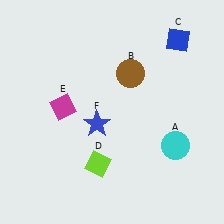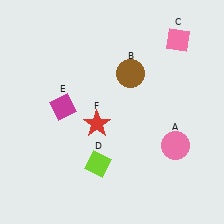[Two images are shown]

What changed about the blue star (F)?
In Image 1, F is blue. In Image 2, it changed to red.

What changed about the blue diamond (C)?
In Image 1, C is blue. In Image 2, it changed to pink.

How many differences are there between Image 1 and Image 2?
There are 3 differences between the two images.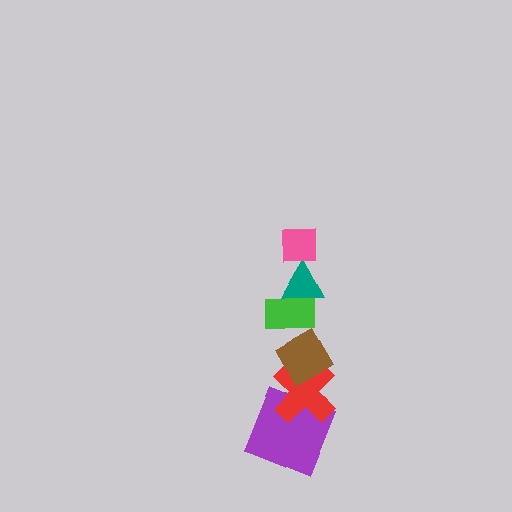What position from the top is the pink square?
The pink square is 1st from the top.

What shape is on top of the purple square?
The red cross is on top of the purple square.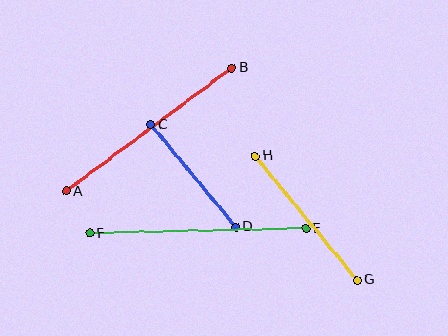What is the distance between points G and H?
The distance is approximately 160 pixels.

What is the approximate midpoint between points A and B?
The midpoint is at approximately (149, 130) pixels.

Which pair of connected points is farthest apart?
Points E and F are farthest apart.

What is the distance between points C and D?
The distance is approximately 133 pixels.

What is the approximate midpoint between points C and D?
The midpoint is at approximately (194, 176) pixels.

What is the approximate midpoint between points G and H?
The midpoint is at approximately (306, 218) pixels.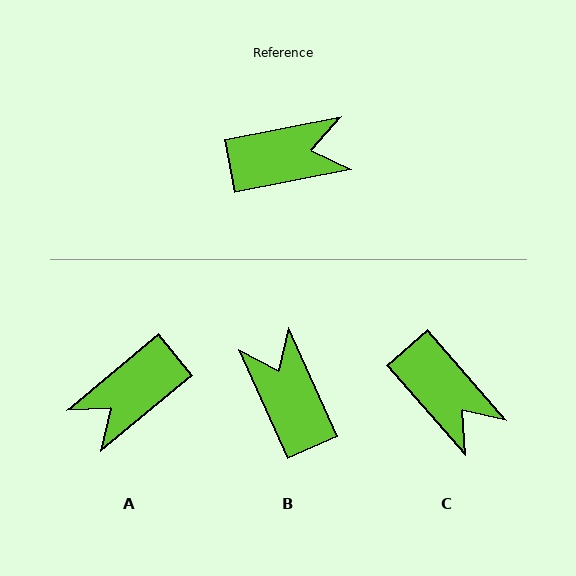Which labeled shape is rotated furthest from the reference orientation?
A, about 151 degrees away.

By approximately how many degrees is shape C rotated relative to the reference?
Approximately 60 degrees clockwise.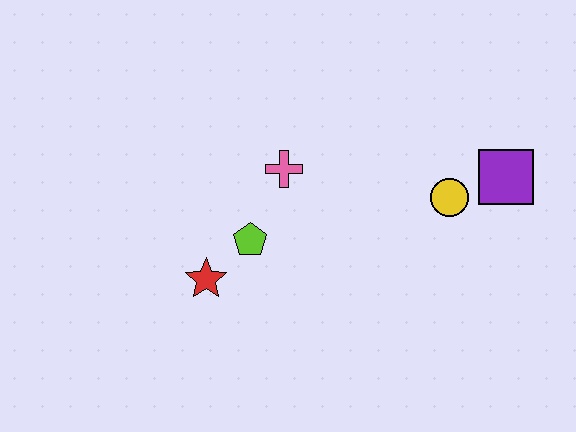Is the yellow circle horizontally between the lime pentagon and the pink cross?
No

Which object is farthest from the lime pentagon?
The purple square is farthest from the lime pentagon.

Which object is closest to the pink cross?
The lime pentagon is closest to the pink cross.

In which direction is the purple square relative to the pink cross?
The purple square is to the right of the pink cross.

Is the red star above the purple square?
No